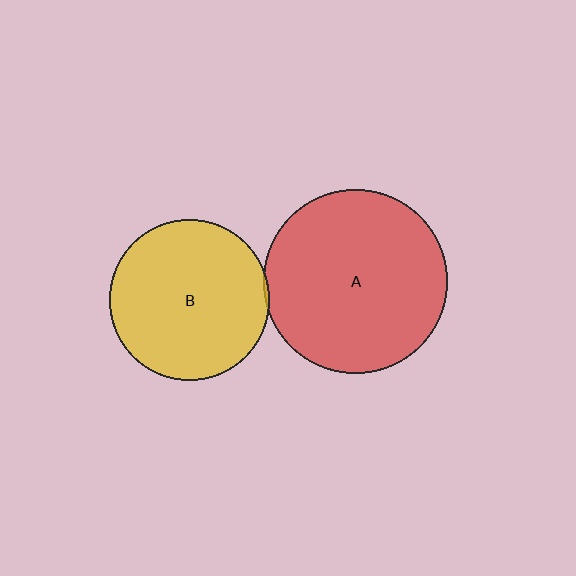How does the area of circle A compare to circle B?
Approximately 1.3 times.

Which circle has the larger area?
Circle A (red).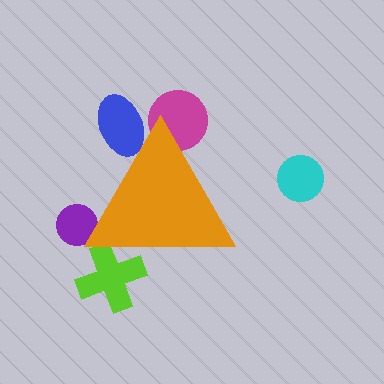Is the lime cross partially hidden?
Yes, the lime cross is partially hidden behind the orange triangle.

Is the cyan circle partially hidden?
No, the cyan circle is fully visible.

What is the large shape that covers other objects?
An orange triangle.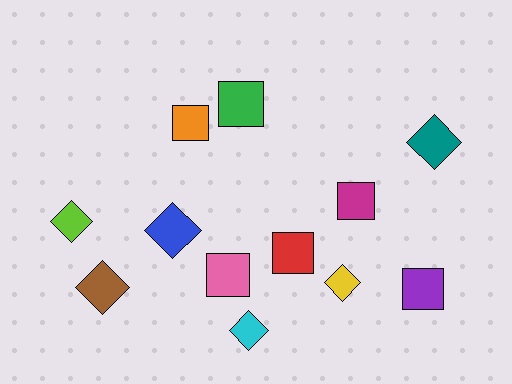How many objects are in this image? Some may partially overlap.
There are 12 objects.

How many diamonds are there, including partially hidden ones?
There are 6 diamonds.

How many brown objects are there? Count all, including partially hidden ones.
There is 1 brown object.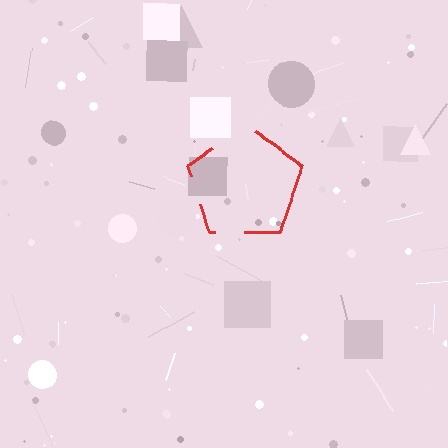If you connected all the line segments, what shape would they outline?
They would outline a pentagon.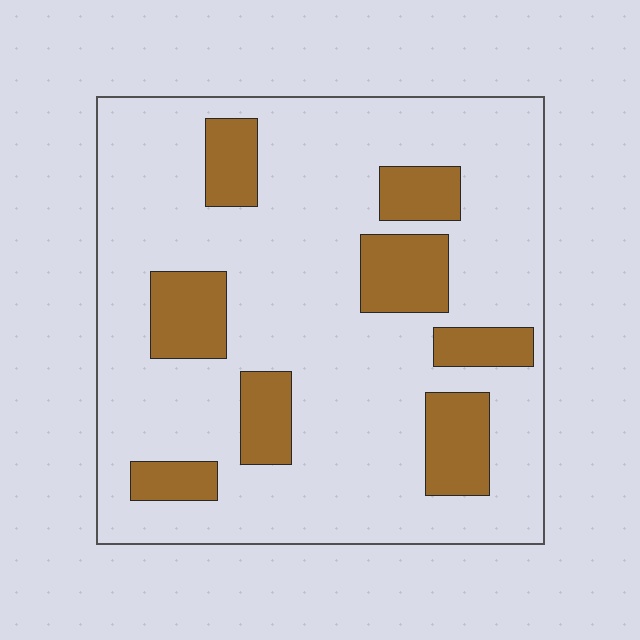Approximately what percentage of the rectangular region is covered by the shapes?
Approximately 20%.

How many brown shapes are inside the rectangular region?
8.